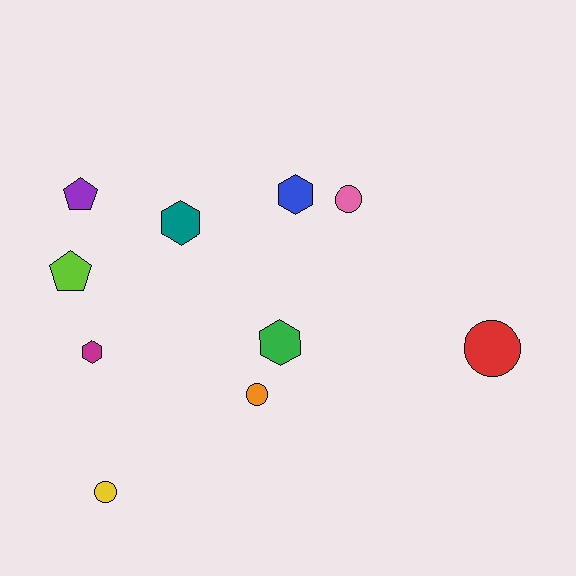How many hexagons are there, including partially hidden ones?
There are 4 hexagons.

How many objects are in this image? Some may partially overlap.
There are 10 objects.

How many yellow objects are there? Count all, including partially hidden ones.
There is 1 yellow object.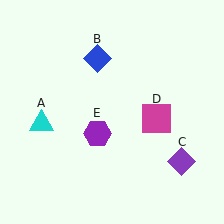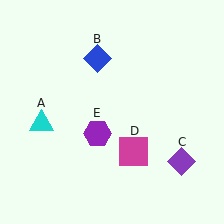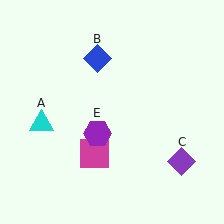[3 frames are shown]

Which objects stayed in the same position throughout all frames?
Cyan triangle (object A) and blue diamond (object B) and purple diamond (object C) and purple hexagon (object E) remained stationary.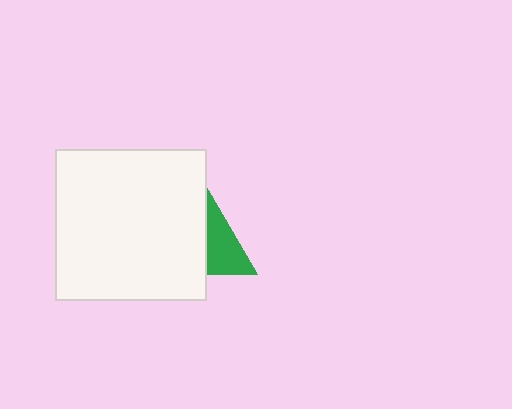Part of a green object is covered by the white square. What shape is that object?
It is a triangle.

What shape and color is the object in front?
The object in front is a white square.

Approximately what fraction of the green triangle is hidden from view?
Roughly 55% of the green triangle is hidden behind the white square.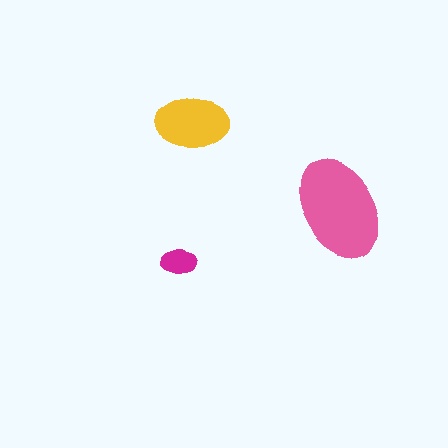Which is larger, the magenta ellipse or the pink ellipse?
The pink one.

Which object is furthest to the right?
The pink ellipse is rightmost.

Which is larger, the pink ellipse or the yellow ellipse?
The pink one.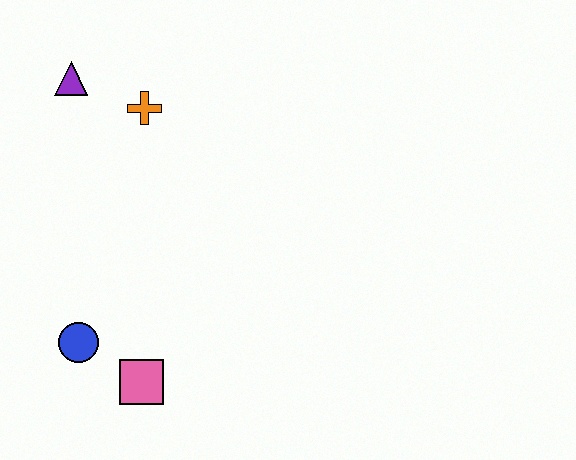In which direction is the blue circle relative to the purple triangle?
The blue circle is below the purple triangle.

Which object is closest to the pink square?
The blue circle is closest to the pink square.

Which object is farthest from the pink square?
The purple triangle is farthest from the pink square.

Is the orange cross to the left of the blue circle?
No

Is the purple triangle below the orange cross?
No